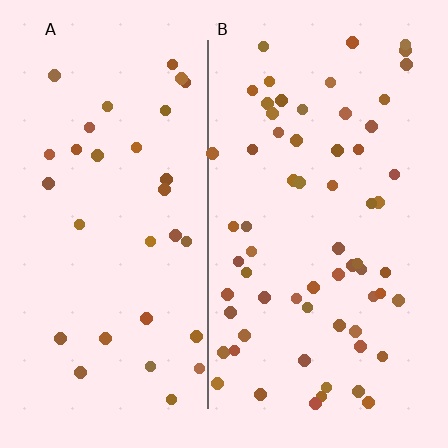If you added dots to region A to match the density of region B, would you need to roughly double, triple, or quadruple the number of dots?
Approximately double.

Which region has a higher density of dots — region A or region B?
B (the right).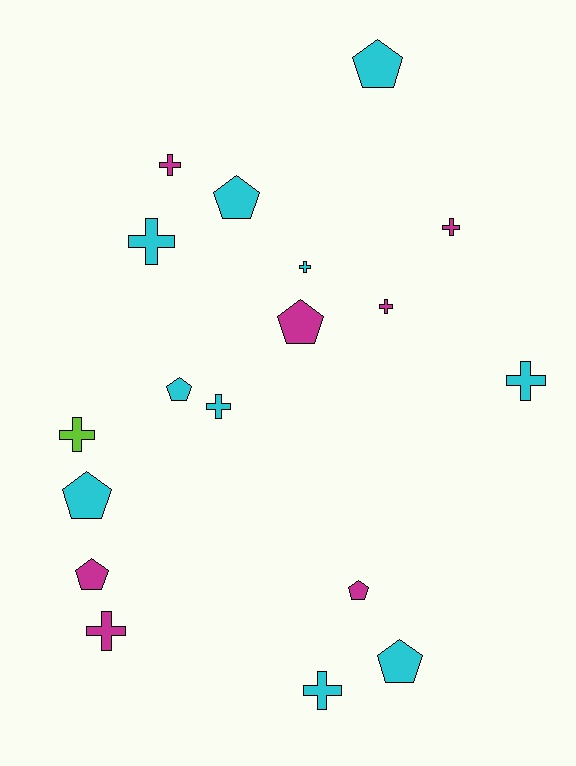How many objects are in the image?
There are 18 objects.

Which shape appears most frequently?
Cross, with 10 objects.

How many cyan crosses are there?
There are 5 cyan crosses.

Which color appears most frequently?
Cyan, with 10 objects.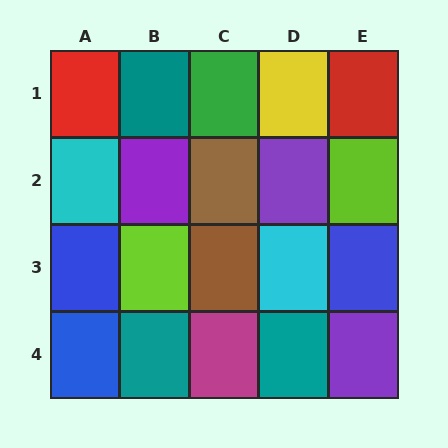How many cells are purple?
3 cells are purple.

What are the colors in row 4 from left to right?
Blue, teal, magenta, teal, purple.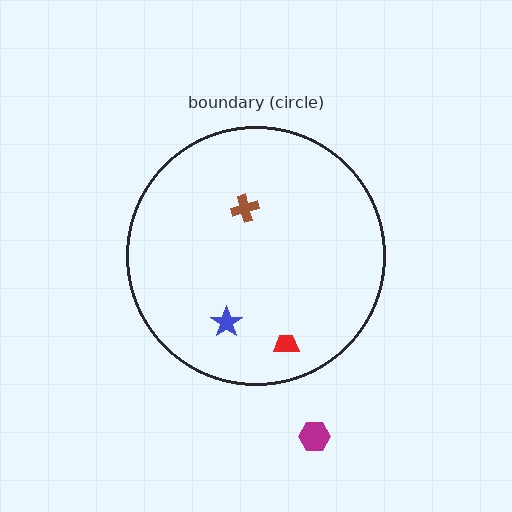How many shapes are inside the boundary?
3 inside, 1 outside.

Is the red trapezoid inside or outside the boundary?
Inside.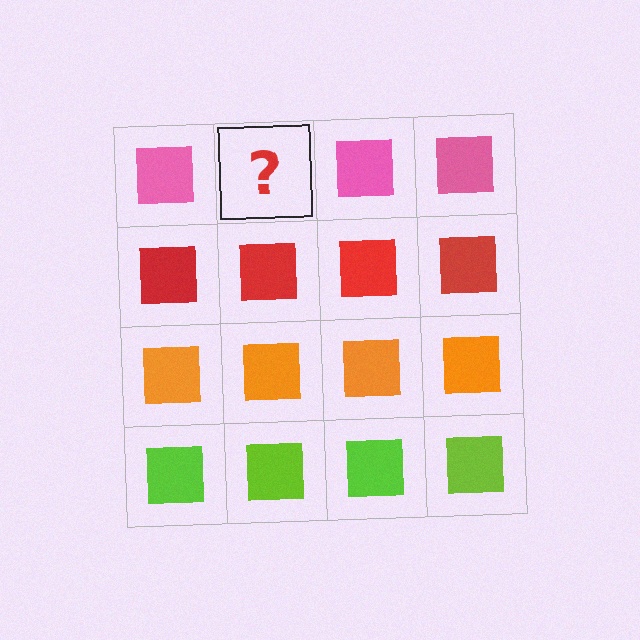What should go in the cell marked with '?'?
The missing cell should contain a pink square.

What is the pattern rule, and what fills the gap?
The rule is that each row has a consistent color. The gap should be filled with a pink square.